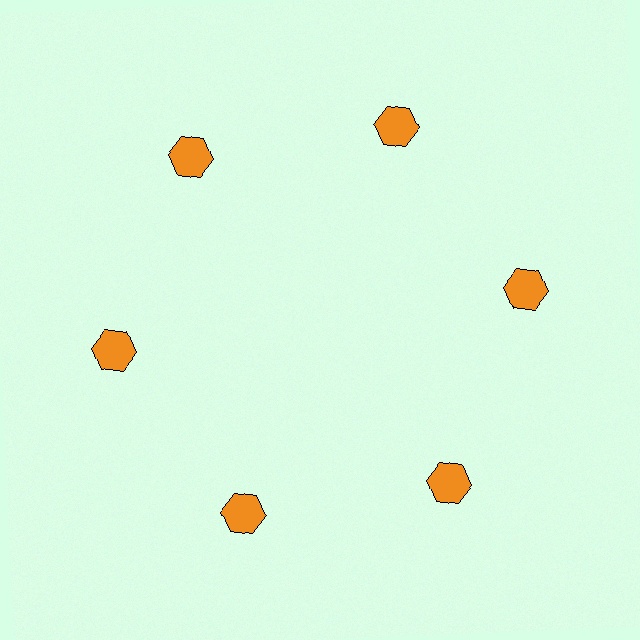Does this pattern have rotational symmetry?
Yes, this pattern has 6-fold rotational symmetry. It looks the same after rotating 60 degrees around the center.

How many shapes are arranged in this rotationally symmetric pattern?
There are 6 shapes, arranged in 6 groups of 1.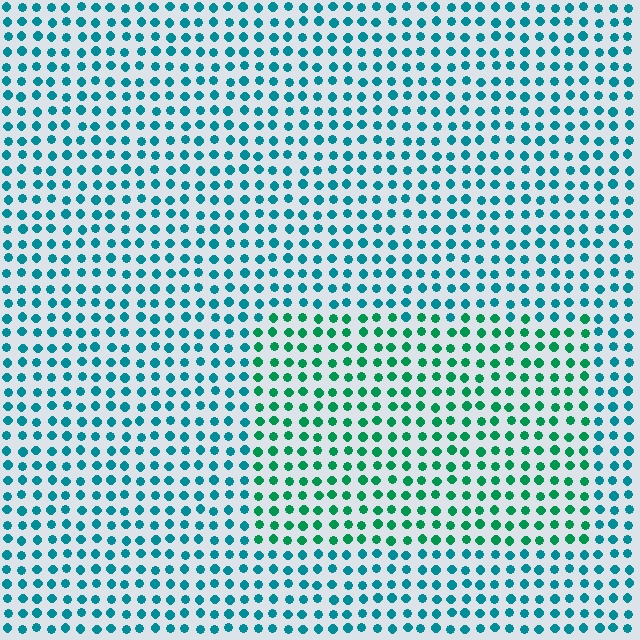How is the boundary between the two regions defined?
The boundary is defined purely by a slight shift in hue (about 33 degrees). Spacing, size, and orientation are identical on both sides.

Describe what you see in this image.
The image is filled with small teal elements in a uniform arrangement. A rectangle-shaped region is visible where the elements are tinted to a slightly different hue, forming a subtle color boundary.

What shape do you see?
I see a rectangle.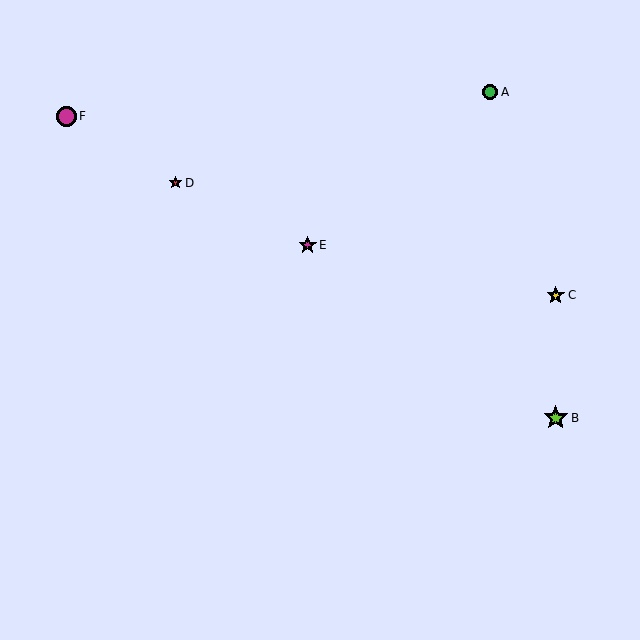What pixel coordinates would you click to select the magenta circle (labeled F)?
Click at (67, 116) to select the magenta circle F.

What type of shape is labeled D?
Shape D is a red star.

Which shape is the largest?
The lime star (labeled B) is the largest.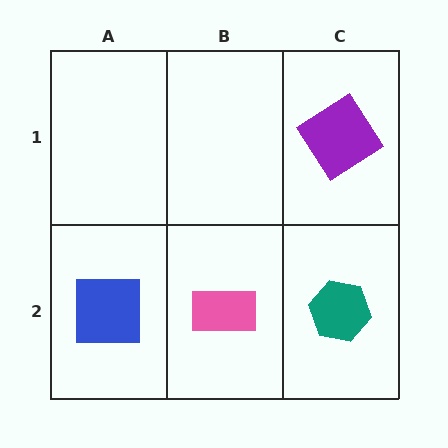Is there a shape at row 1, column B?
No, that cell is empty.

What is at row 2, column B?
A pink rectangle.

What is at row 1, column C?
A purple diamond.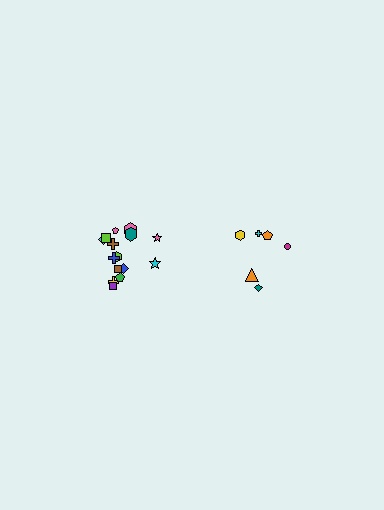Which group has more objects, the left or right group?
The left group.